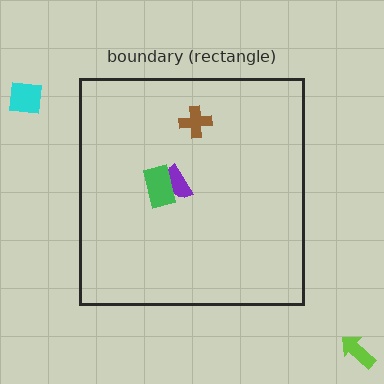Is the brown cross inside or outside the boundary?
Inside.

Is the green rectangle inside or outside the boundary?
Inside.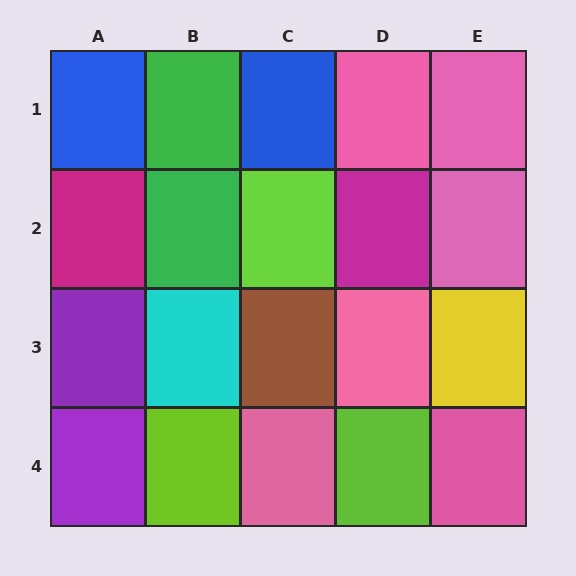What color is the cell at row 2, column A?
Magenta.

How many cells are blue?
2 cells are blue.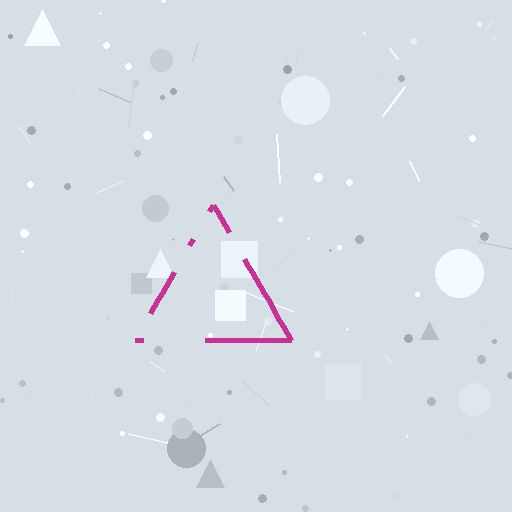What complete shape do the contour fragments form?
The contour fragments form a triangle.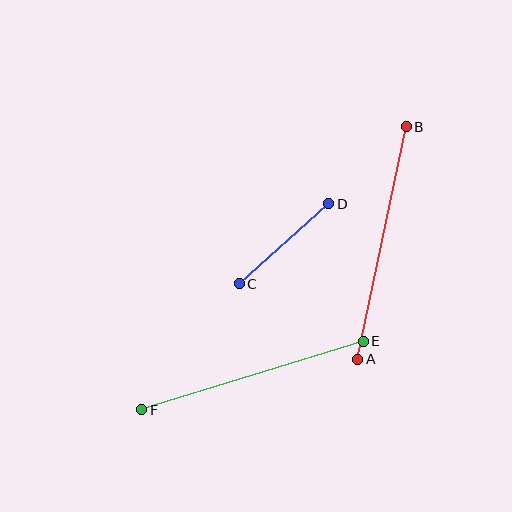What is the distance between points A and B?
The distance is approximately 238 pixels.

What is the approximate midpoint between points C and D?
The midpoint is at approximately (284, 244) pixels.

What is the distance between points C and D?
The distance is approximately 120 pixels.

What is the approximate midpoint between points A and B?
The midpoint is at approximately (382, 243) pixels.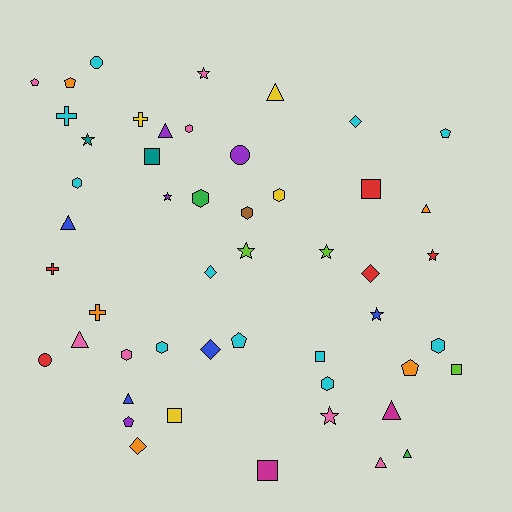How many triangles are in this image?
There are 9 triangles.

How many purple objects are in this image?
There are 4 purple objects.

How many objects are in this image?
There are 50 objects.